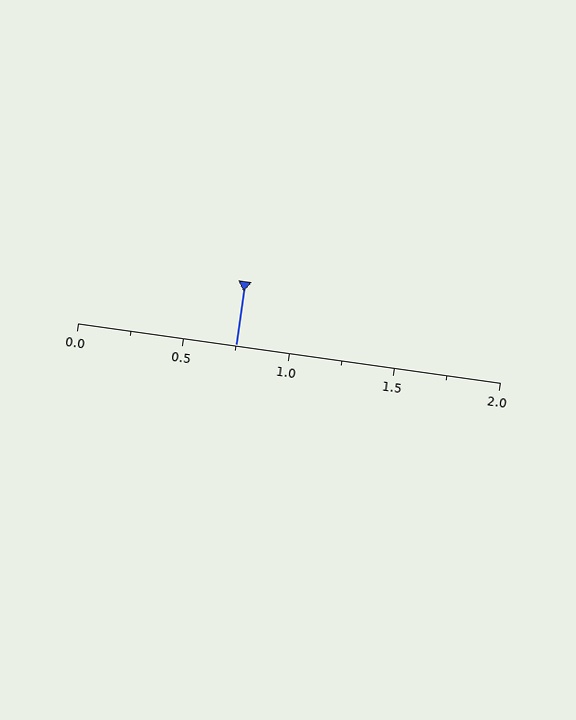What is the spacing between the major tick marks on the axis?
The major ticks are spaced 0.5 apart.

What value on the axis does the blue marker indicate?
The marker indicates approximately 0.75.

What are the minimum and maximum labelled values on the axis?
The axis runs from 0.0 to 2.0.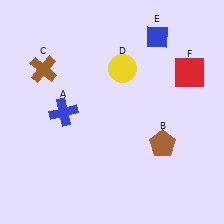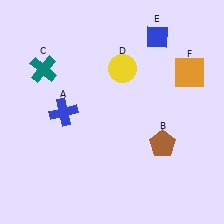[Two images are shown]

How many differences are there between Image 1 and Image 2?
There are 2 differences between the two images.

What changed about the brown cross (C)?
In Image 1, C is brown. In Image 2, it changed to teal.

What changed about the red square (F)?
In Image 1, F is red. In Image 2, it changed to orange.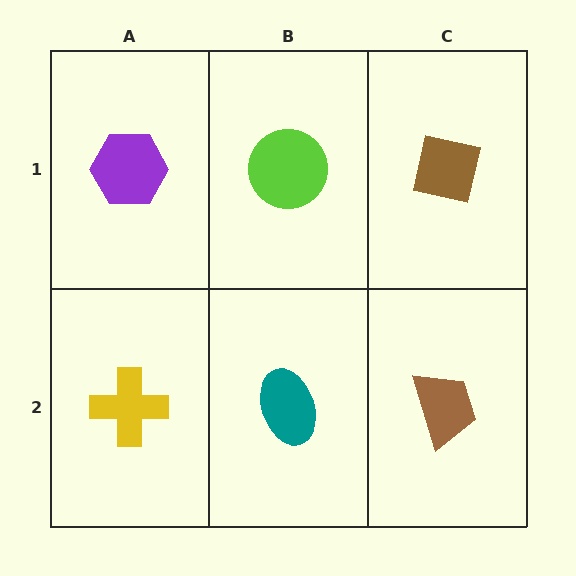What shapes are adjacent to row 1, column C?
A brown trapezoid (row 2, column C), a lime circle (row 1, column B).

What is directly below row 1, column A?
A yellow cross.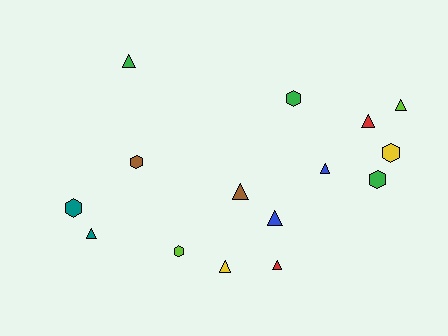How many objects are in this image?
There are 15 objects.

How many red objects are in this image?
There are 2 red objects.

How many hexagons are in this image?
There are 6 hexagons.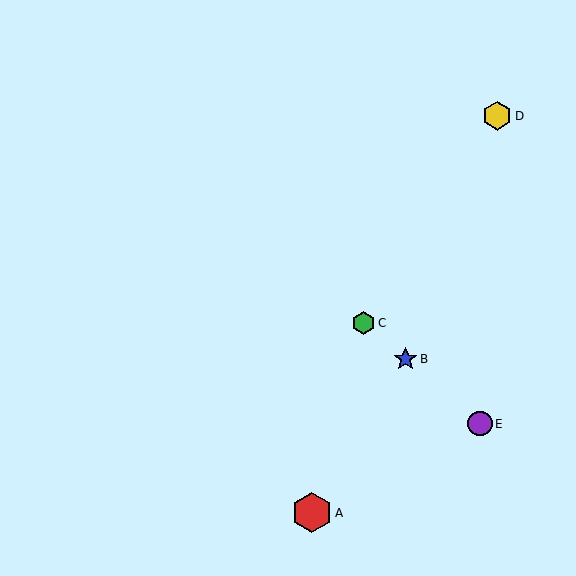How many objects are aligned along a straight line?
3 objects (B, C, E) are aligned along a straight line.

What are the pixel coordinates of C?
Object C is at (364, 323).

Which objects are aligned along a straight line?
Objects B, C, E are aligned along a straight line.